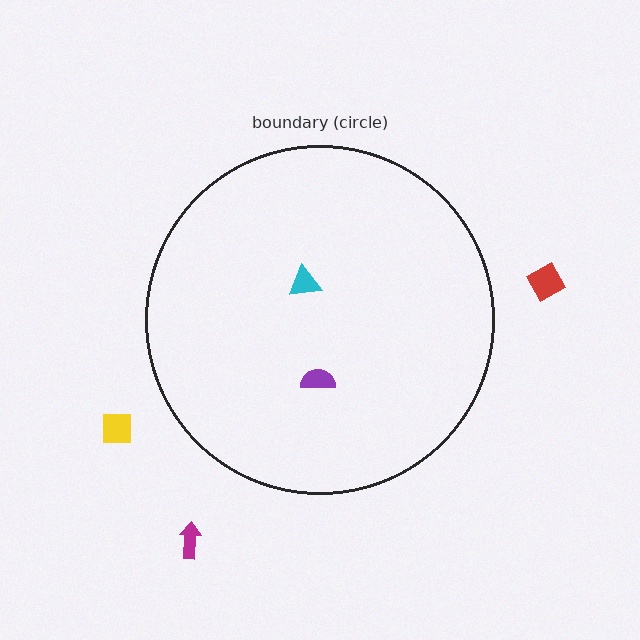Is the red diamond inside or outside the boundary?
Outside.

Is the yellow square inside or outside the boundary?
Outside.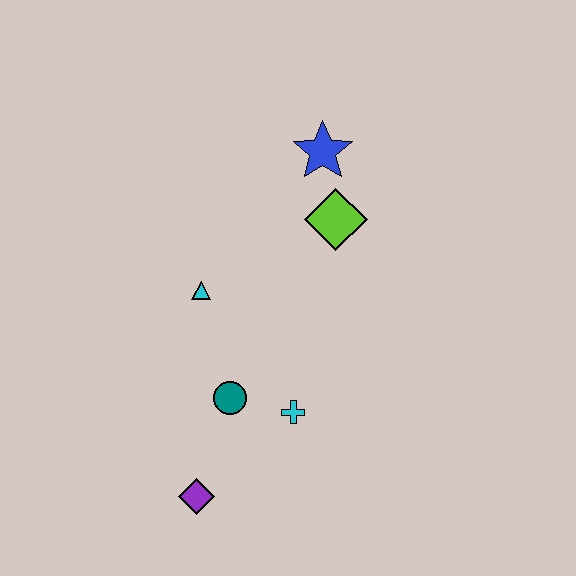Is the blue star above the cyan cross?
Yes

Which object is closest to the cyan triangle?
The teal circle is closest to the cyan triangle.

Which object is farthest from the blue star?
The purple diamond is farthest from the blue star.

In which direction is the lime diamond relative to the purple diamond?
The lime diamond is above the purple diamond.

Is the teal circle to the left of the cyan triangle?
No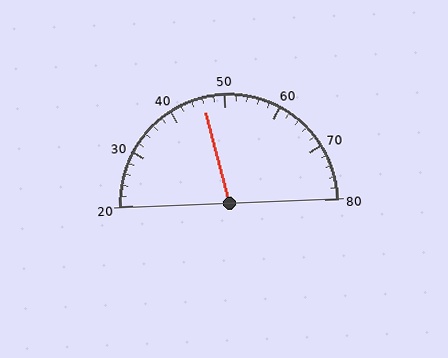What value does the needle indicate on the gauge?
The needle indicates approximately 46.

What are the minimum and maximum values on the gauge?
The gauge ranges from 20 to 80.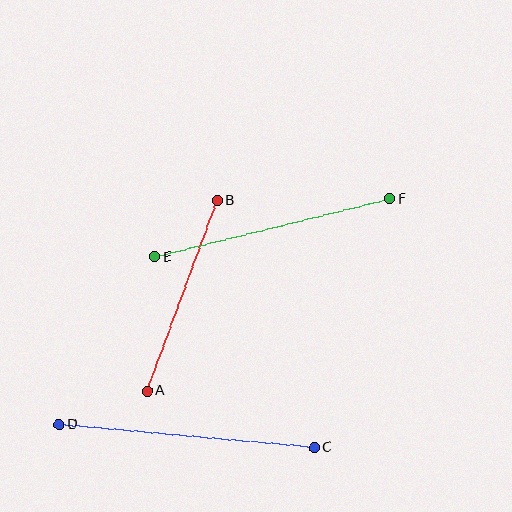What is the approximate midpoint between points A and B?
The midpoint is at approximately (182, 296) pixels.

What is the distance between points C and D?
The distance is approximately 256 pixels.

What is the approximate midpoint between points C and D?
The midpoint is at approximately (187, 436) pixels.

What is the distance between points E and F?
The distance is approximately 243 pixels.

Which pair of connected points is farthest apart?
Points C and D are farthest apart.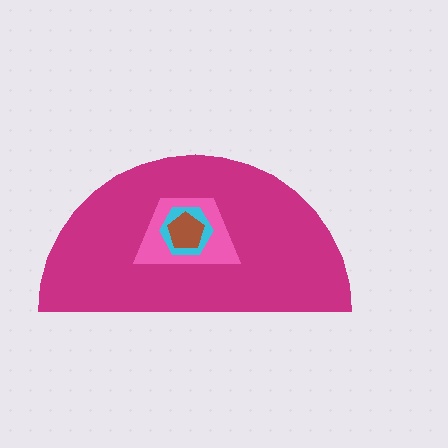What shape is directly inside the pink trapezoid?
The cyan hexagon.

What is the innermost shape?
The brown pentagon.